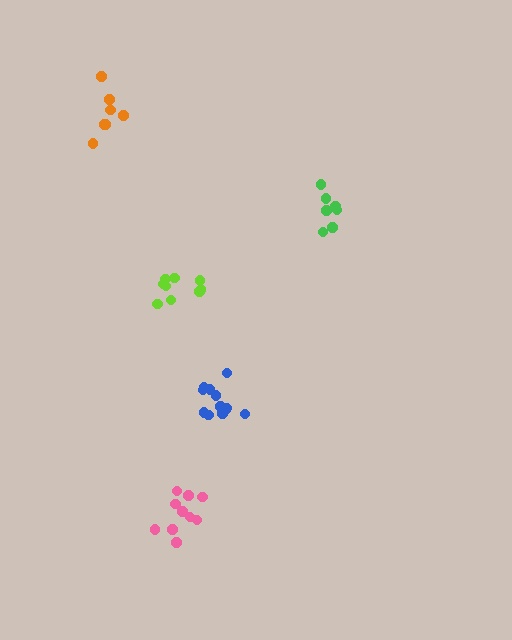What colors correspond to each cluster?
The clusters are colored: green, lime, pink, blue, orange.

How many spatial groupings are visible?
There are 5 spatial groupings.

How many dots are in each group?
Group 1: 7 dots, Group 2: 9 dots, Group 3: 10 dots, Group 4: 12 dots, Group 5: 7 dots (45 total).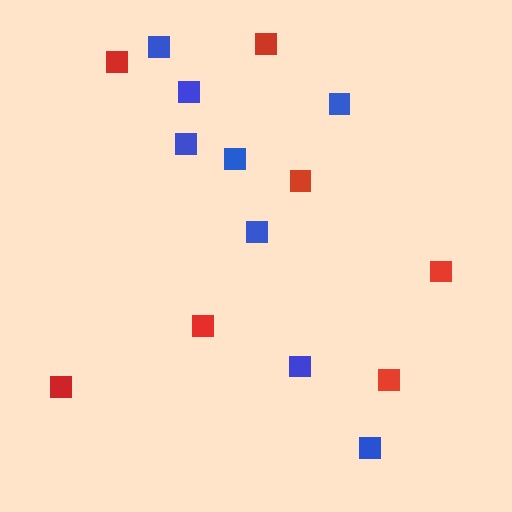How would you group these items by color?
There are 2 groups: one group of red squares (7) and one group of blue squares (8).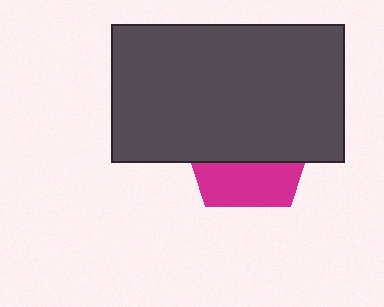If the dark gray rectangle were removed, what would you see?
You would see the complete magenta pentagon.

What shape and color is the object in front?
The object in front is a dark gray rectangle.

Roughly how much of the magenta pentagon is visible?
A small part of it is visible (roughly 35%).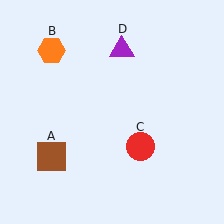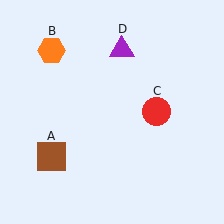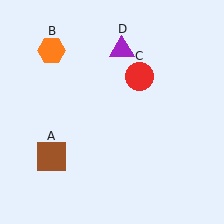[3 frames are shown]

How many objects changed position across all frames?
1 object changed position: red circle (object C).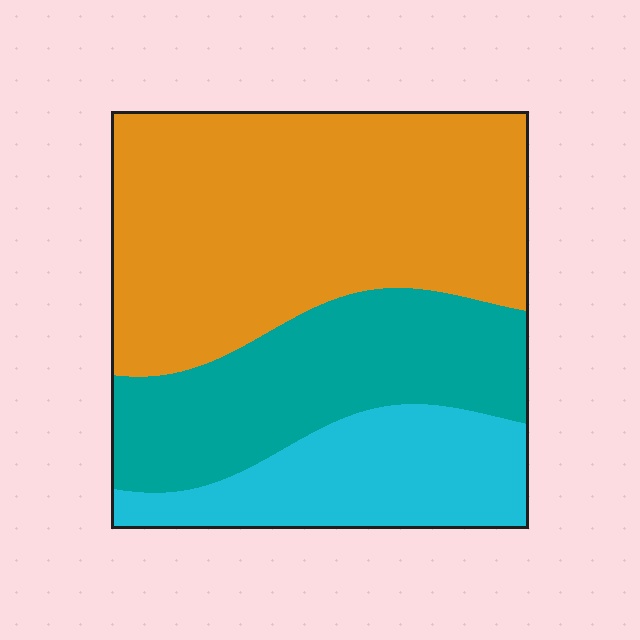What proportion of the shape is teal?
Teal covers roughly 30% of the shape.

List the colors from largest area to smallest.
From largest to smallest: orange, teal, cyan.